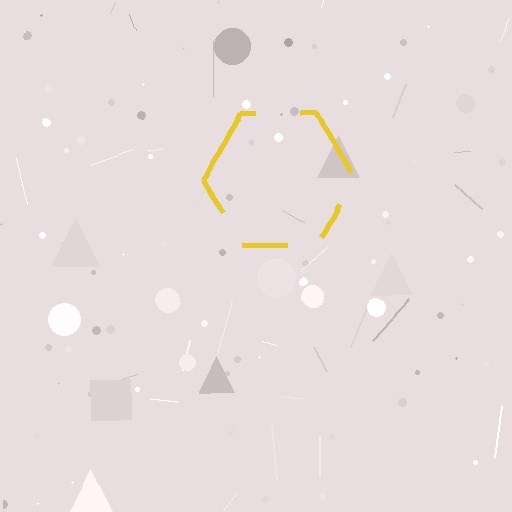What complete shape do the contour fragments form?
The contour fragments form a hexagon.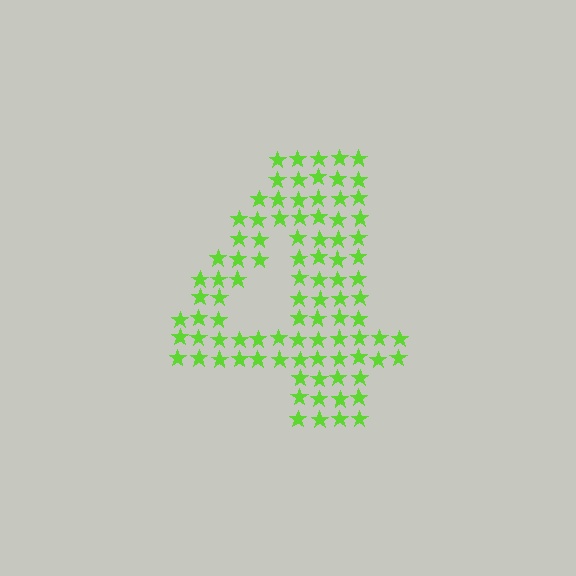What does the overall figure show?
The overall figure shows the digit 4.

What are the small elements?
The small elements are stars.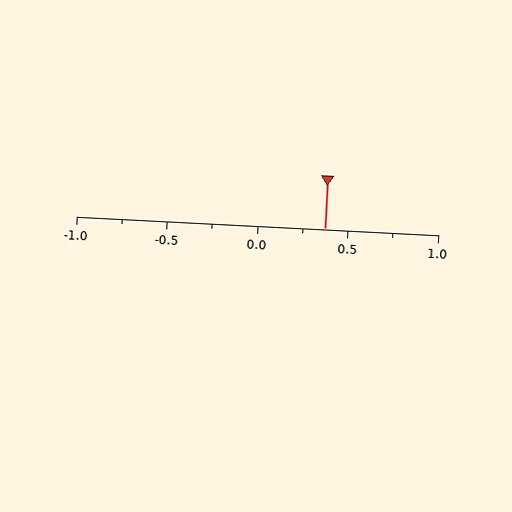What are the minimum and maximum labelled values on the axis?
The axis runs from -1.0 to 1.0.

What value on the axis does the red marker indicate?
The marker indicates approximately 0.38.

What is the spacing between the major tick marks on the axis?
The major ticks are spaced 0.5 apart.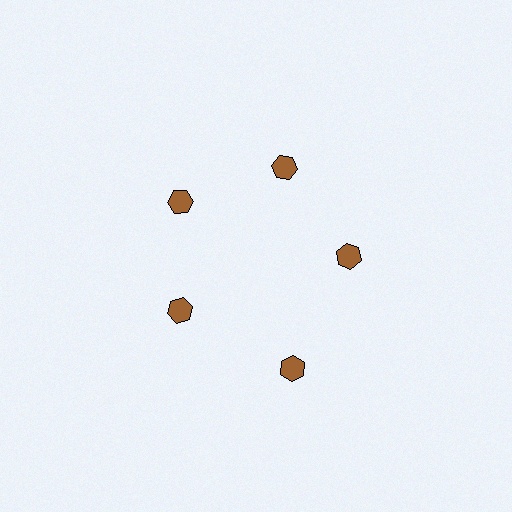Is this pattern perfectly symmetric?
No. The 5 brown hexagons are arranged in a ring, but one element near the 5 o'clock position is pushed outward from the center, breaking the 5-fold rotational symmetry.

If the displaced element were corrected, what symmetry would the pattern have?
It would have 5-fold rotational symmetry — the pattern would map onto itself every 72 degrees.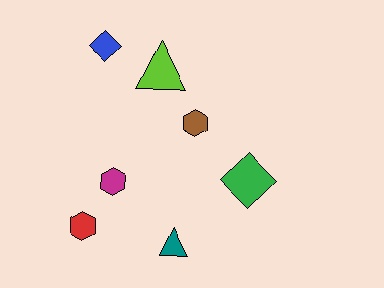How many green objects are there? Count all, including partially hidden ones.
There is 1 green object.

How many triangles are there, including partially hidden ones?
There are 2 triangles.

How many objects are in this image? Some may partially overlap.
There are 7 objects.